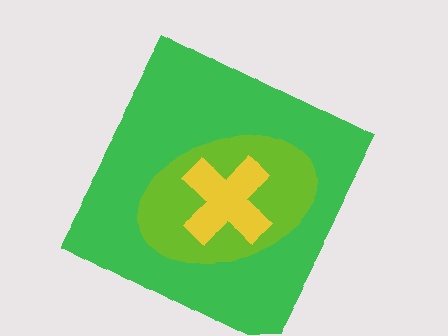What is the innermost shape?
The yellow cross.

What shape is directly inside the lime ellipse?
The yellow cross.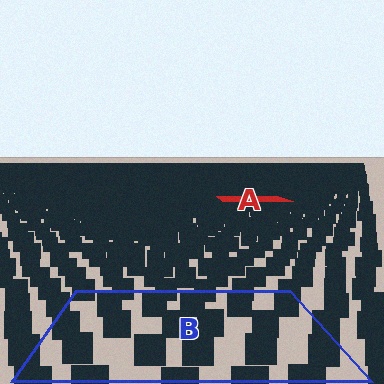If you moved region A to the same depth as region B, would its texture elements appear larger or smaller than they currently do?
They would appear larger. At a closer depth, the same texture elements are projected at a bigger on-screen size.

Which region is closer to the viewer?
Region B is closer. The texture elements there are larger and more spread out.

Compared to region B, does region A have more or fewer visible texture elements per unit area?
Region A has more texture elements per unit area — they are packed more densely because it is farther away.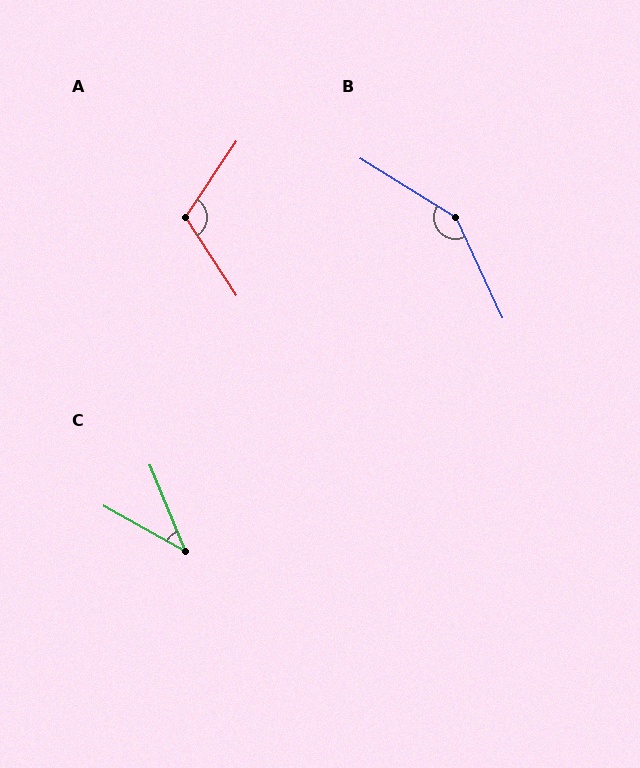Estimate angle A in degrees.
Approximately 113 degrees.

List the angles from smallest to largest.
C (38°), A (113°), B (147°).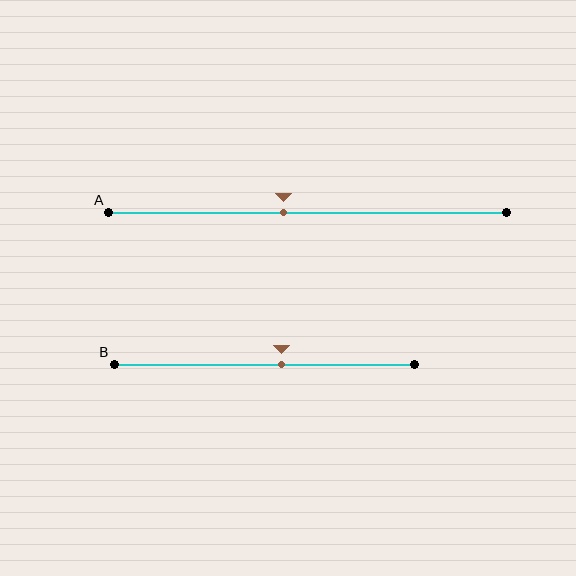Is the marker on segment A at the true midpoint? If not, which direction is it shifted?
No, the marker on segment A is shifted to the left by about 6% of the segment length.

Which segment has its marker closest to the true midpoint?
Segment B has its marker closest to the true midpoint.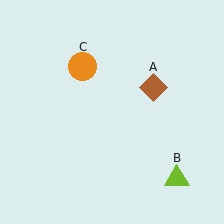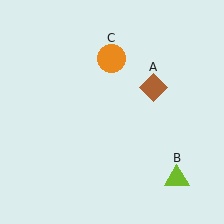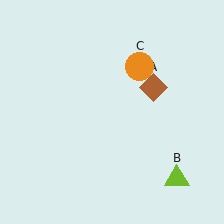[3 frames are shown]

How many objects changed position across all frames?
1 object changed position: orange circle (object C).